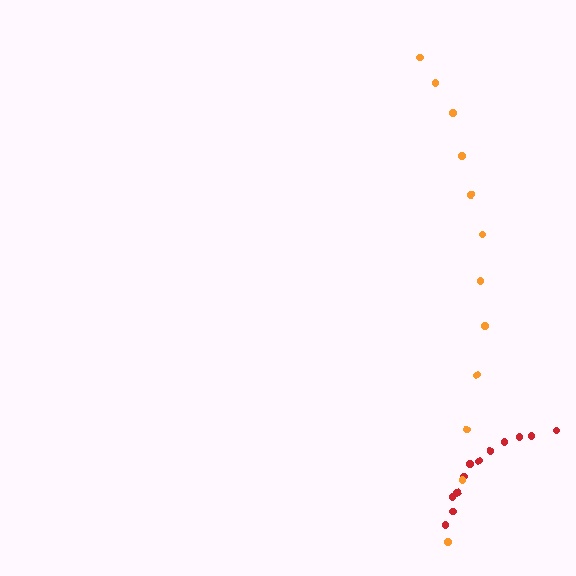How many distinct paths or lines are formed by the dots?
There are 2 distinct paths.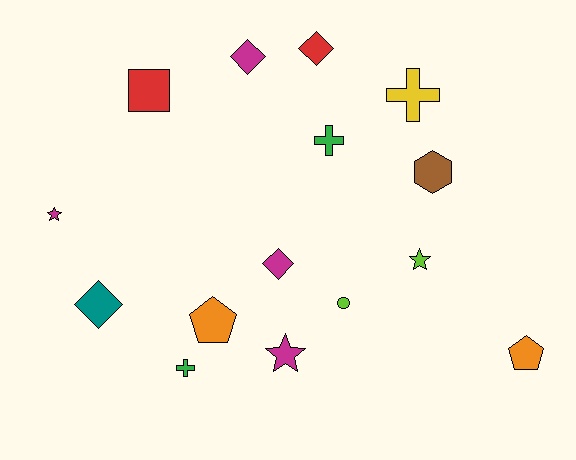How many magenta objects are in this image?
There are 4 magenta objects.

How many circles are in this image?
There is 1 circle.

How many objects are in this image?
There are 15 objects.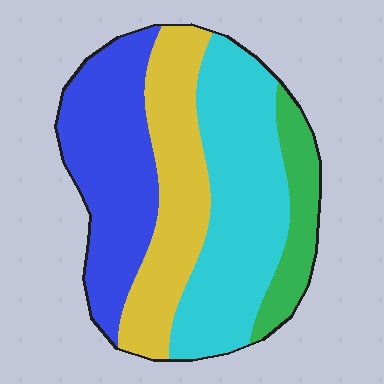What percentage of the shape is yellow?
Yellow covers 25% of the shape.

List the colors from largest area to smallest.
From largest to smallest: cyan, blue, yellow, green.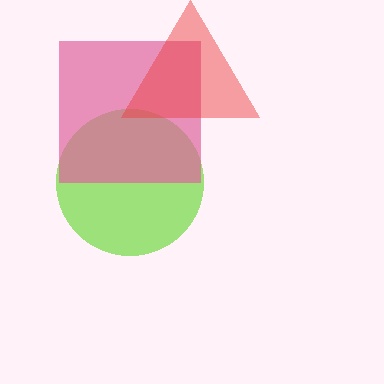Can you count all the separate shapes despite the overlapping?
Yes, there are 3 separate shapes.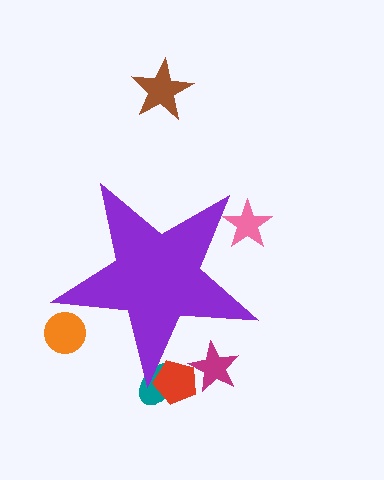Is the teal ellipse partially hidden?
Yes, the teal ellipse is partially hidden behind the purple star.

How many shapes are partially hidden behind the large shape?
5 shapes are partially hidden.